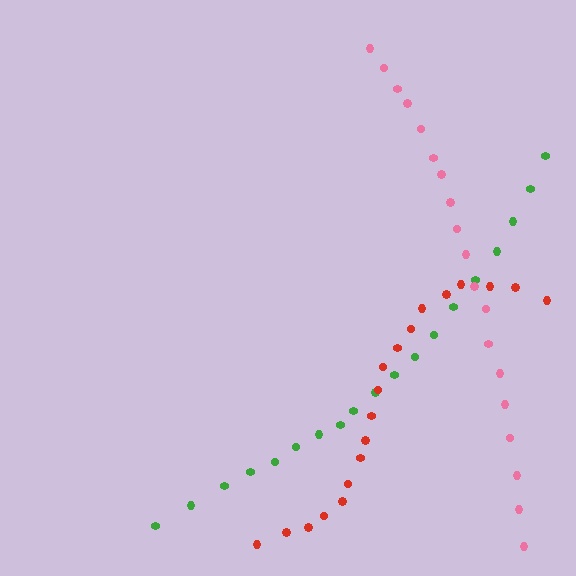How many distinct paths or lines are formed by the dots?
There are 3 distinct paths.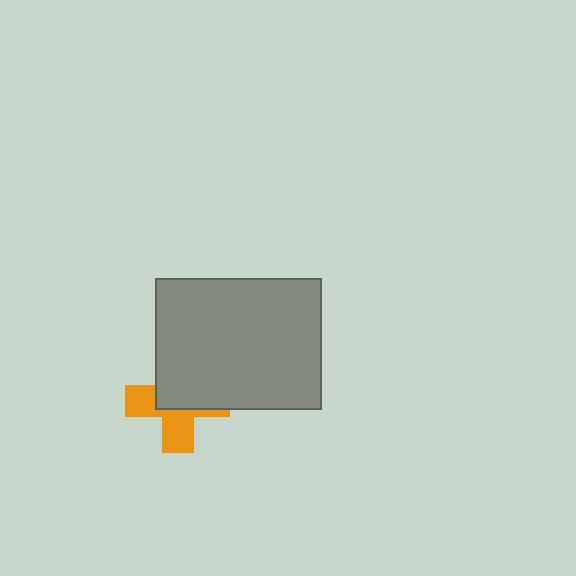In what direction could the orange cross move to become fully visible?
The orange cross could move toward the lower-left. That would shift it out from behind the gray rectangle entirely.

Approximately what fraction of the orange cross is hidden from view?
Roughly 52% of the orange cross is hidden behind the gray rectangle.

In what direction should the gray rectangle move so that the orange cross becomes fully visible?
The gray rectangle should move toward the upper-right. That is the shortest direction to clear the overlap and leave the orange cross fully visible.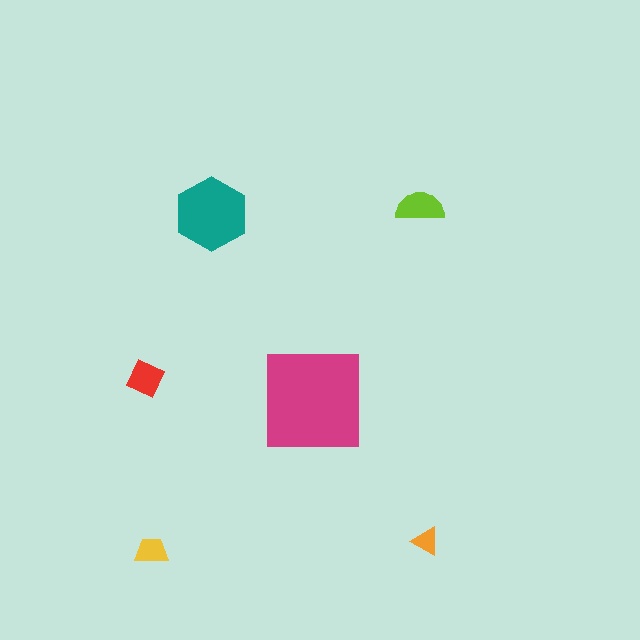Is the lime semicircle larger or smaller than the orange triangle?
Larger.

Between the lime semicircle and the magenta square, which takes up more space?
The magenta square.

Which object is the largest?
The magenta square.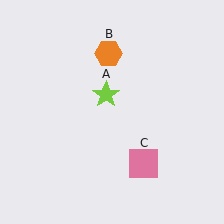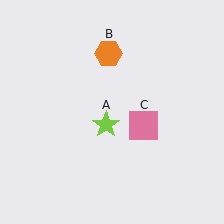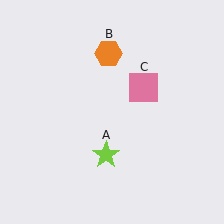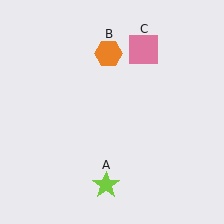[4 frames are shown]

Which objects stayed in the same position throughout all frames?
Orange hexagon (object B) remained stationary.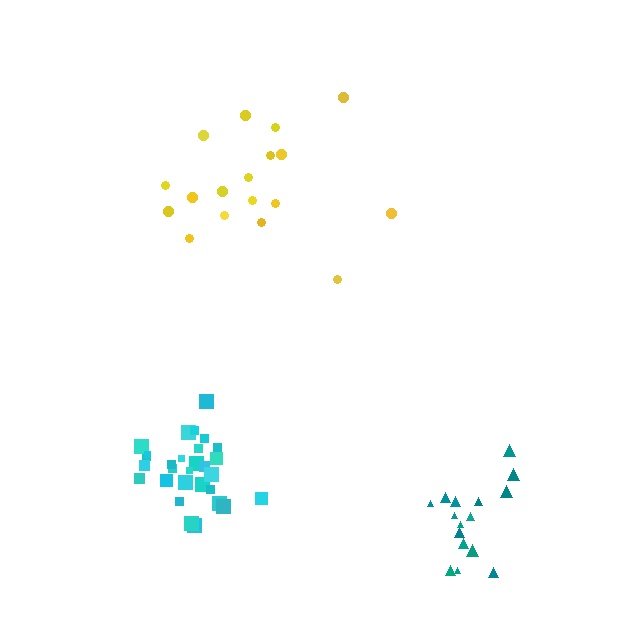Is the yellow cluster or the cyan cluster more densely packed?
Cyan.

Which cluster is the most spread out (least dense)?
Yellow.